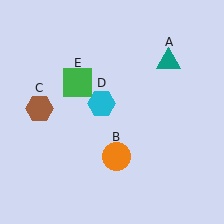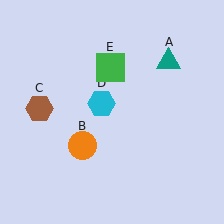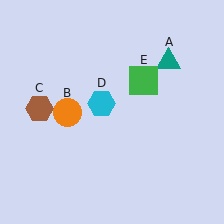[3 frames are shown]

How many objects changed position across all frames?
2 objects changed position: orange circle (object B), green square (object E).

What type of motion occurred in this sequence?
The orange circle (object B), green square (object E) rotated clockwise around the center of the scene.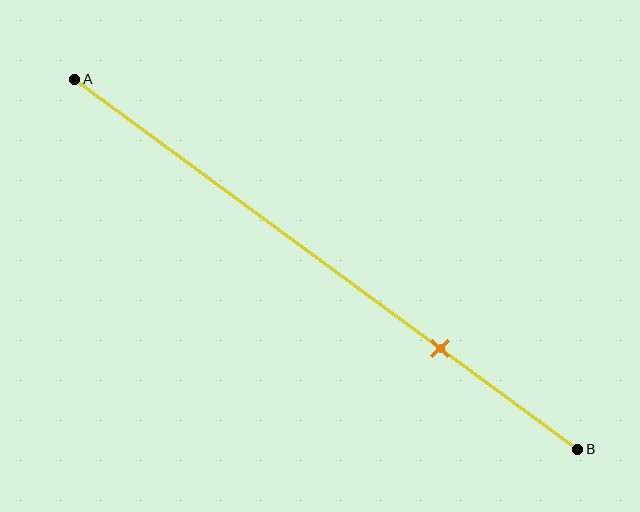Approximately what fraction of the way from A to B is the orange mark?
The orange mark is approximately 75% of the way from A to B.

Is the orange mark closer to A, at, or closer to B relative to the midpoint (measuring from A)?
The orange mark is closer to point B than the midpoint of segment AB.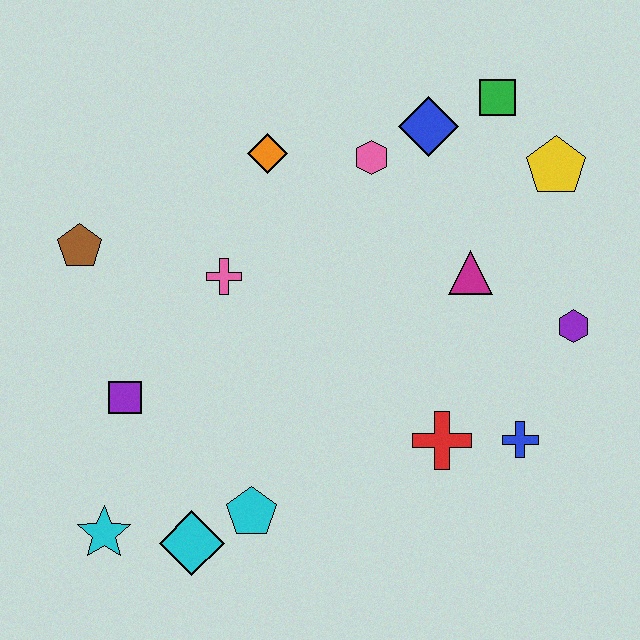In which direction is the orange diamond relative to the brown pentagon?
The orange diamond is to the right of the brown pentagon.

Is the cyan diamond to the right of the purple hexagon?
No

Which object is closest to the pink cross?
The orange diamond is closest to the pink cross.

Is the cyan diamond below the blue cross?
Yes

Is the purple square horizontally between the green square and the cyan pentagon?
No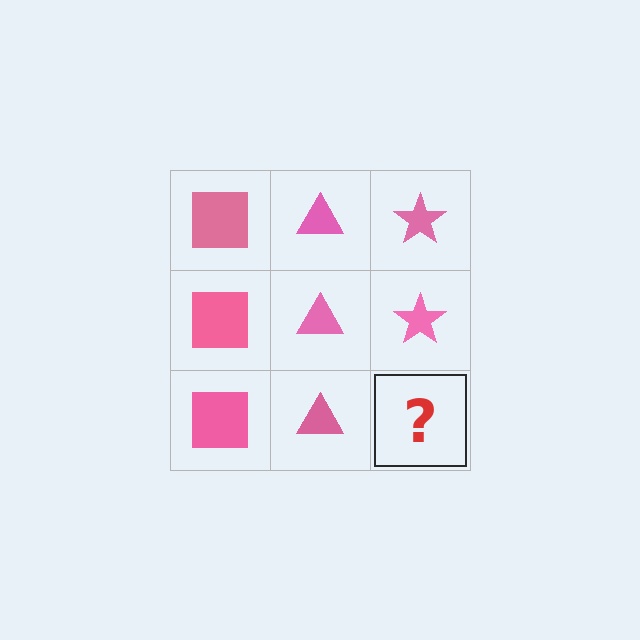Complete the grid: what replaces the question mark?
The question mark should be replaced with a pink star.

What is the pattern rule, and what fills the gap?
The rule is that each column has a consistent shape. The gap should be filled with a pink star.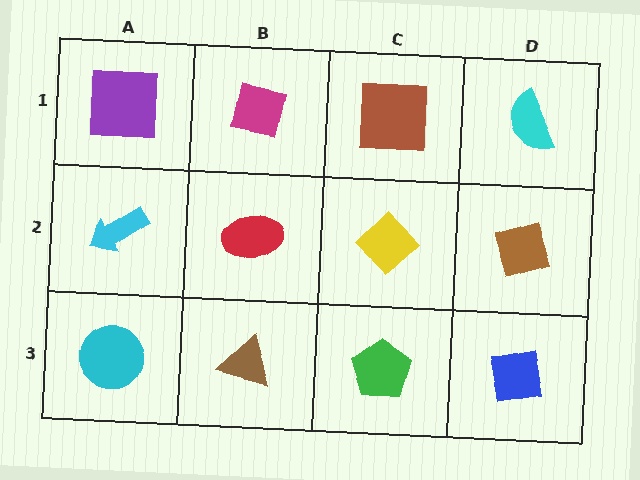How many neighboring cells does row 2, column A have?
3.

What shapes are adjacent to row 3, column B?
A red ellipse (row 2, column B), a cyan circle (row 3, column A), a green pentagon (row 3, column C).